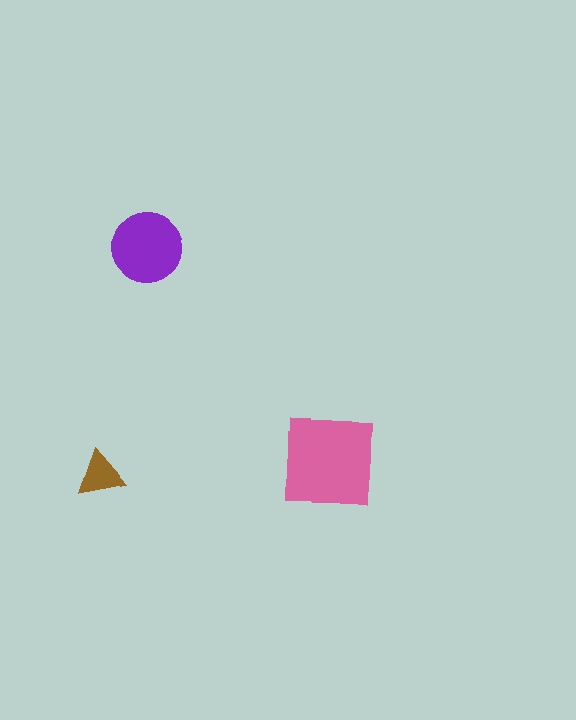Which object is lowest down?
The brown triangle is bottommost.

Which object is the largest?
The pink square.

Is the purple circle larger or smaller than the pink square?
Smaller.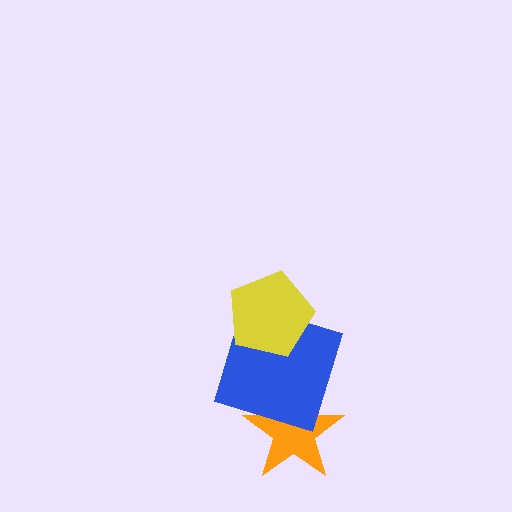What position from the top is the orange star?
The orange star is 3rd from the top.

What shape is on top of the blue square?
The yellow pentagon is on top of the blue square.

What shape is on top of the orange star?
The blue square is on top of the orange star.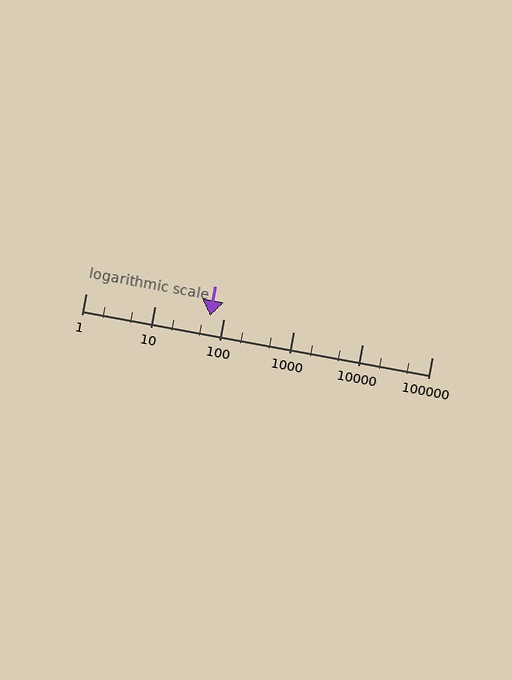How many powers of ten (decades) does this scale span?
The scale spans 5 decades, from 1 to 100000.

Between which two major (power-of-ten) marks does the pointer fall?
The pointer is between 10 and 100.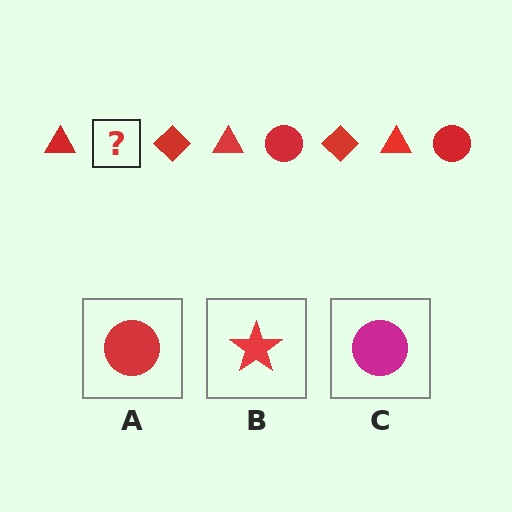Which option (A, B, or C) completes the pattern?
A.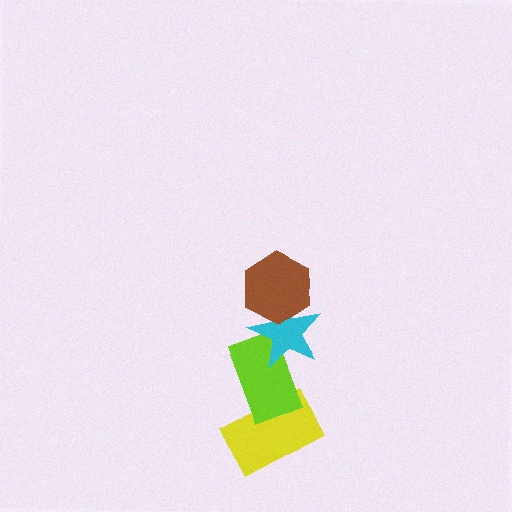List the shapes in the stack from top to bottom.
From top to bottom: the brown hexagon, the cyan star, the lime rectangle, the yellow rectangle.